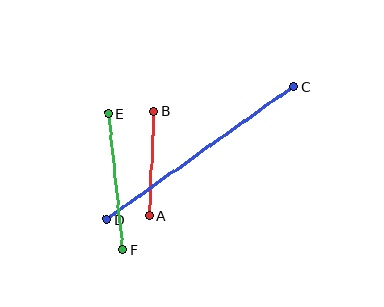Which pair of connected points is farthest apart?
Points C and D are farthest apart.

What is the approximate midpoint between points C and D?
The midpoint is at approximately (200, 153) pixels.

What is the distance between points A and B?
The distance is approximately 104 pixels.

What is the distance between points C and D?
The distance is approximately 229 pixels.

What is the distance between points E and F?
The distance is approximately 137 pixels.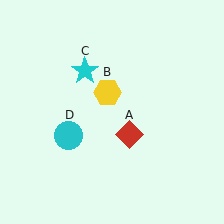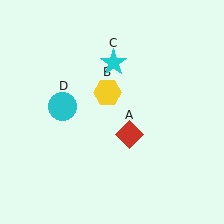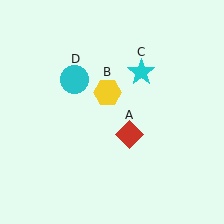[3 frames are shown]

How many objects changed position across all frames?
2 objects changed position: cyan star (object C), cyan circle (object D).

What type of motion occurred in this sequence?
The cyan star (object C), cyan circle (object D) rotated clockwise around the center of the scene.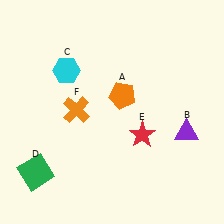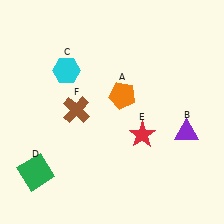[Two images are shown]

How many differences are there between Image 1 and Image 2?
There is 1 difference between the two images.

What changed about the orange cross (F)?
In Image 1, F is orange. In Image 2, it changed to brown.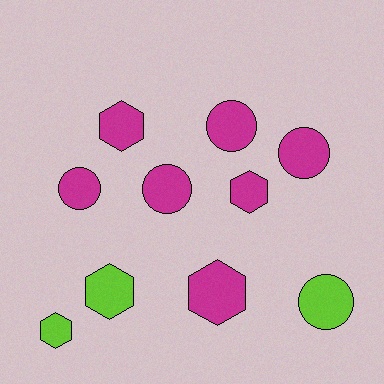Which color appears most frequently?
Magenta, with 7 objects.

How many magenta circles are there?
There are 4 magenta circles.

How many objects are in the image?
There are 10 objects.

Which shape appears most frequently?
Hexagon, with 5 objects.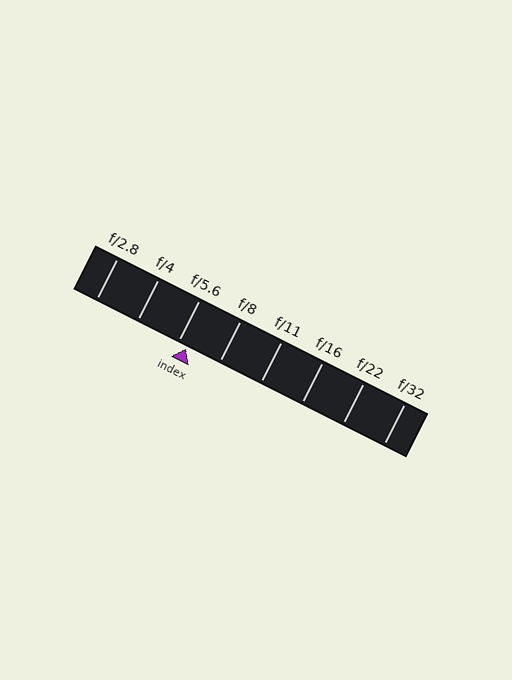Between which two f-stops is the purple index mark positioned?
The index mark is between f/5.6 and f/8.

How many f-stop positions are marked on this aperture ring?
There are 8 f-stop positions marked.